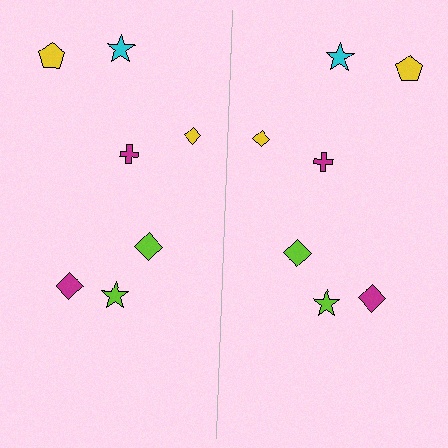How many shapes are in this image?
There are 14 shapes in this image.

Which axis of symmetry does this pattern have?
The pattern has a vertical axis of symmetry running through the center of the image.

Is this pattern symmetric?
Yes, this pattern has bilateral (reflection) symmetry.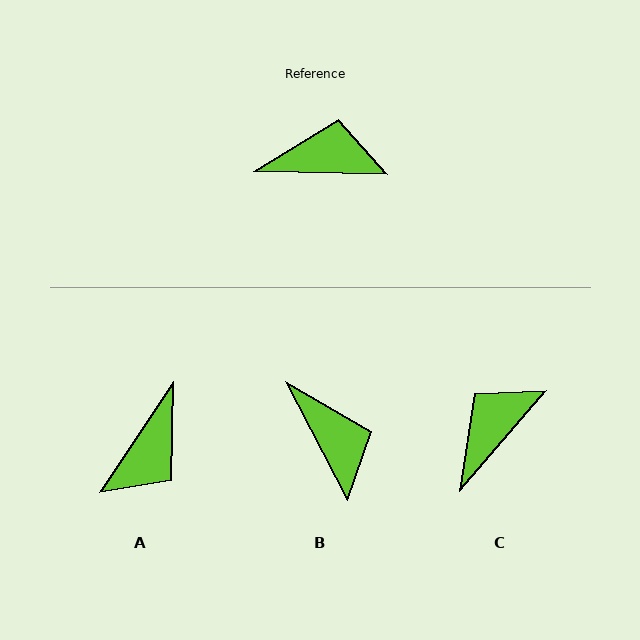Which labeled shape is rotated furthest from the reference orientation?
A, about 122 degrees away.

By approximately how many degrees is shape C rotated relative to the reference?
Approximately 51 degrees counter-clockwise.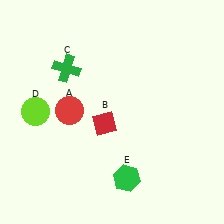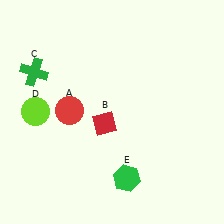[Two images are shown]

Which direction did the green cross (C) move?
The green cross (C) moved left.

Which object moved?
The green cross (C) moved left.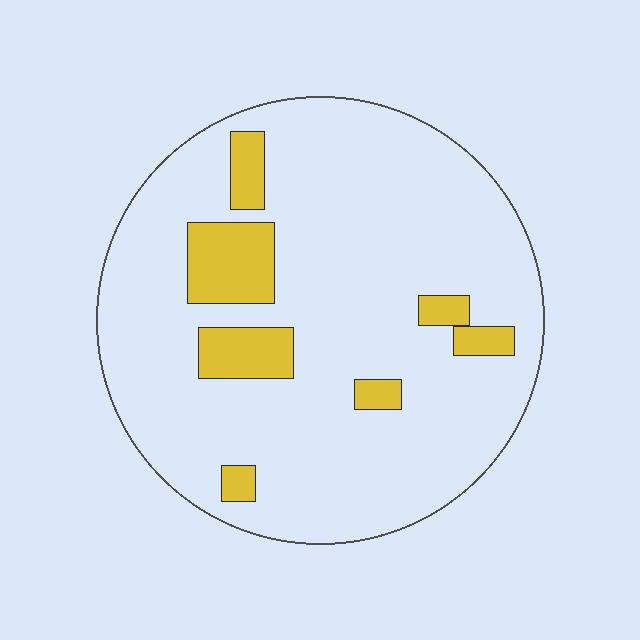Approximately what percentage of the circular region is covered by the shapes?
Approximately 15%.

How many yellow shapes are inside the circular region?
7.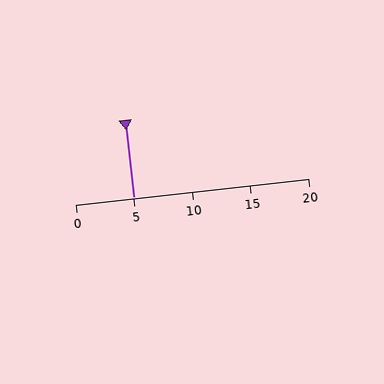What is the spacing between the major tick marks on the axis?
The major ticks are spaced 5 apart.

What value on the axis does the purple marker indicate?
The marker indicates approximately 5.